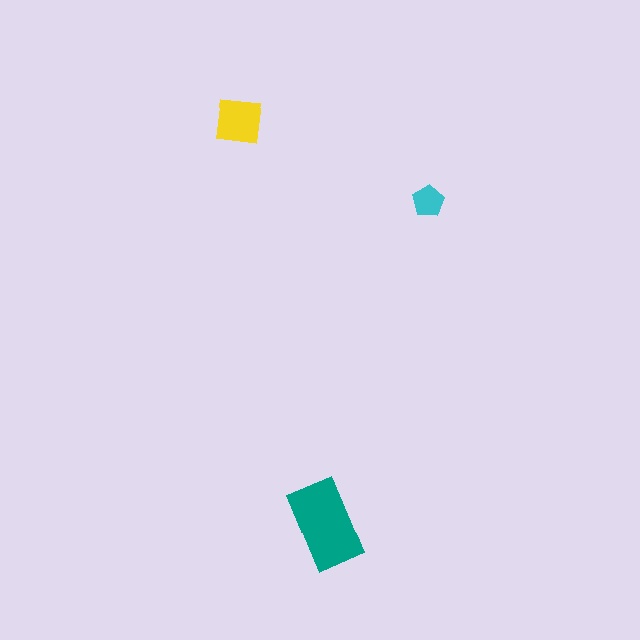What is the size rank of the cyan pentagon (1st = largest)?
3rd.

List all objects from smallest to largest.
The cyan pentagon, the yellow square, the teal rectangle.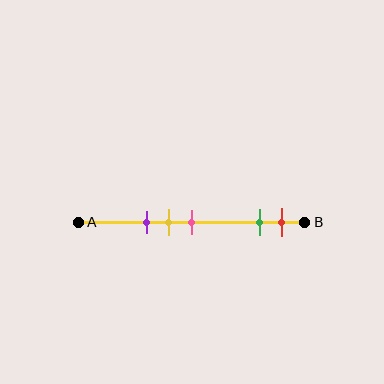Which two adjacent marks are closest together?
The yellow and pink marks are the closest adjacent pair.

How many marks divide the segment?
There are 5 marks dividing the segment.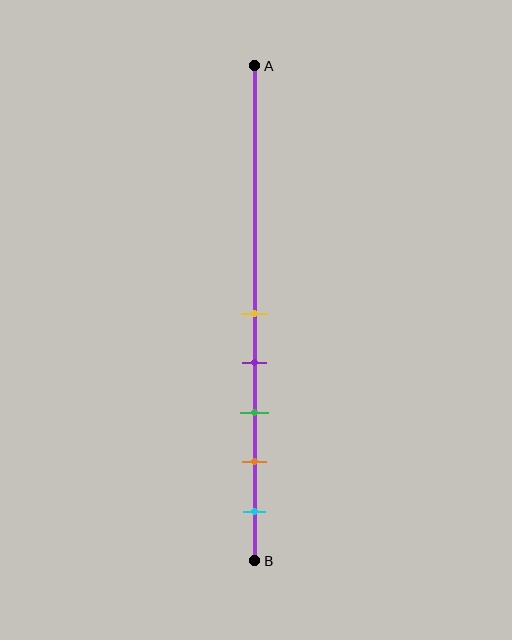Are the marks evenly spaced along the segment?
Yes, the marks are approximately evenly spaced.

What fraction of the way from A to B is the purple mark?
The purple mark is approximately 60% (0.6) of the way from A to B.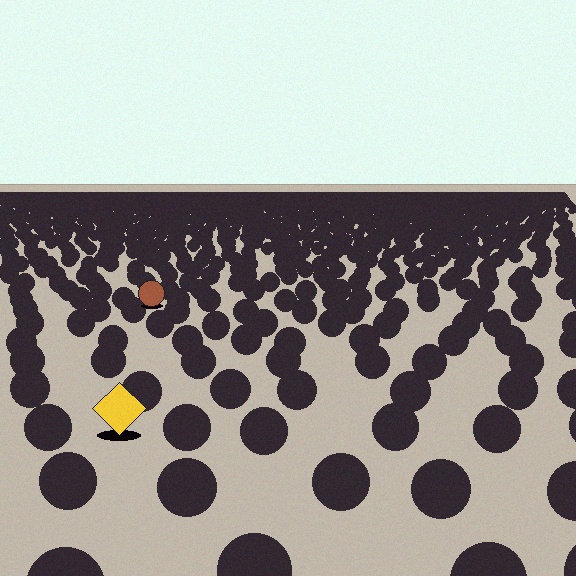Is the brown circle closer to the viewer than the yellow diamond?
No. The yellow diamond is closer — you can tell from the texture gradient: the ground texture is coarser near it.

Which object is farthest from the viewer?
The brown circle is farthest from the viewer. It appears smaller and the ground texture around it is denser.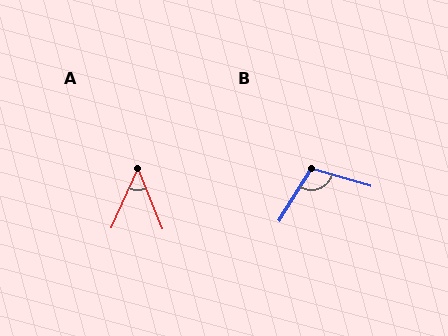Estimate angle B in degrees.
Approximately 105 degrees.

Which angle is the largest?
B, at approximately 105 degrees.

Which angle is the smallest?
A, at approximately 46 degrees.